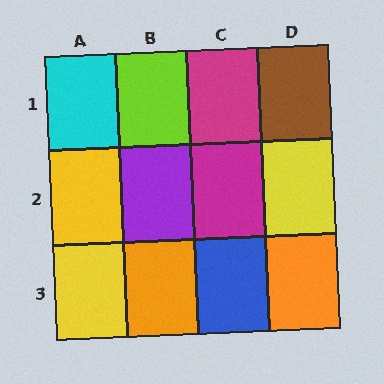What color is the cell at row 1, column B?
Lime.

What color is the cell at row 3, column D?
Orange.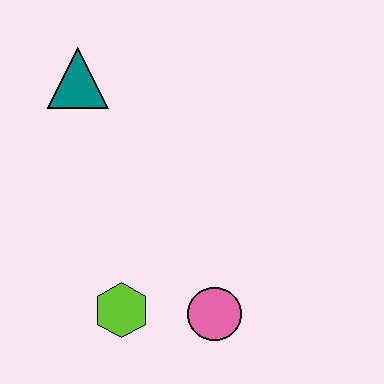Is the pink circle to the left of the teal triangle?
No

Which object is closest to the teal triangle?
The lime hexagon is closest to the teal triangle.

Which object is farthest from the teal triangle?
The pink circle is farthest from the teal triangle.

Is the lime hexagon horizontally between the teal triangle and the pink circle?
Yes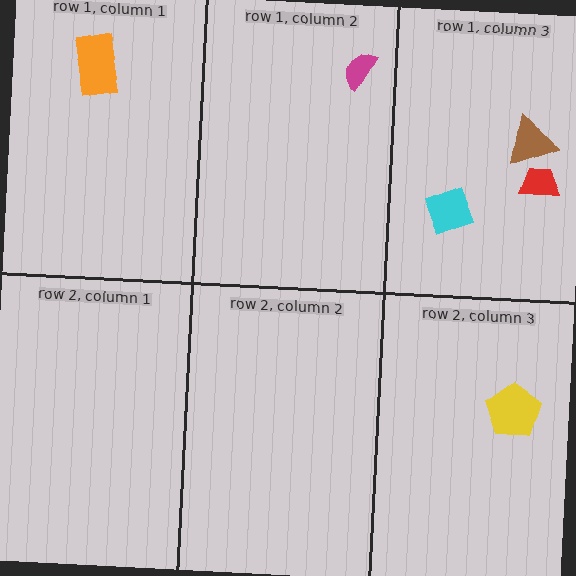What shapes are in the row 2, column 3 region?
The yellow pentagon.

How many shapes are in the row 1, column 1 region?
1.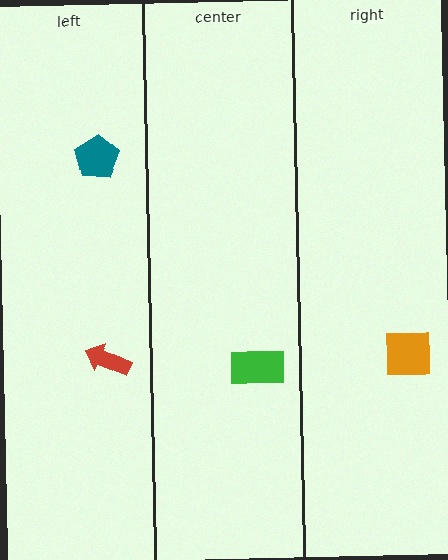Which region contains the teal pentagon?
The left region.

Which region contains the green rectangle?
The center region.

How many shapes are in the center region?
1.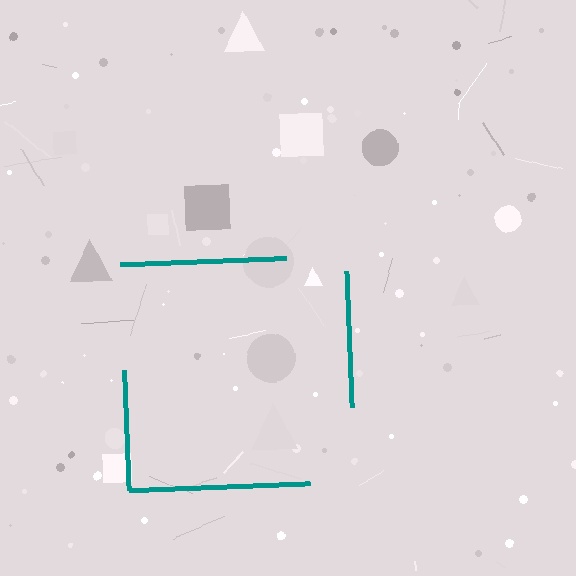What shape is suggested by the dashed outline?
The dashed outline suggests a square.